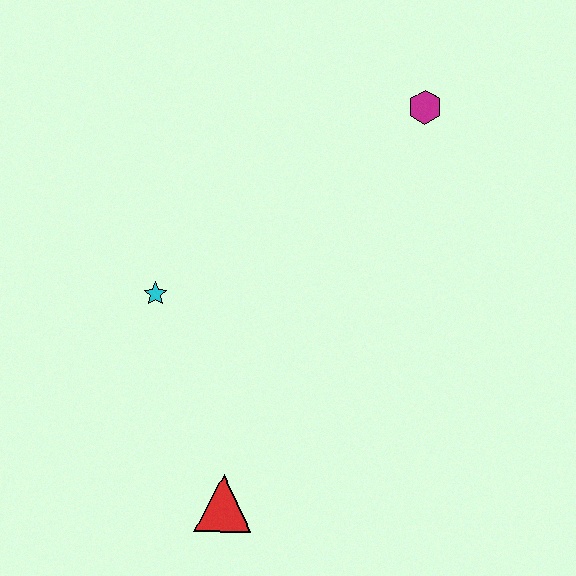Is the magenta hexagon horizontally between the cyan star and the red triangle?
No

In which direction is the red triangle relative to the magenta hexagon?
The red triangle is below the magenta hexagon.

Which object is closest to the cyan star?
The red triangle is closest to the cyan star.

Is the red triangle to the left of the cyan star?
No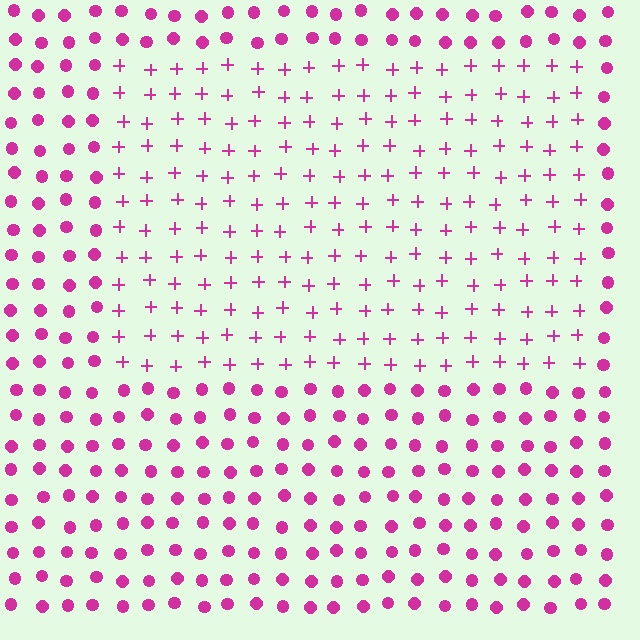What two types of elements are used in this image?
The image uses plus signs inside the rectangle region and circles outside it.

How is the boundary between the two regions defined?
The boundary is defined by a change in element shape: plus signs inside vs. circles outside. All elements share the same color and spacing.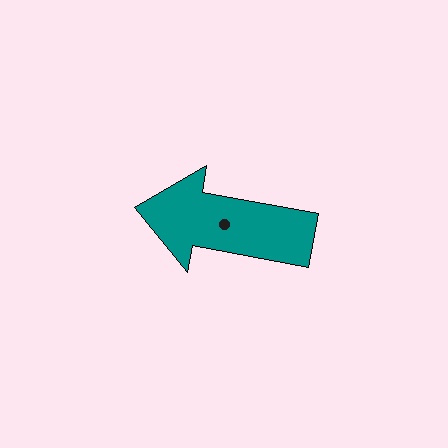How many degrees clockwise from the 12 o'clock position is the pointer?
Approximately 280 degrees.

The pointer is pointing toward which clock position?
Roughly 9 o'clock.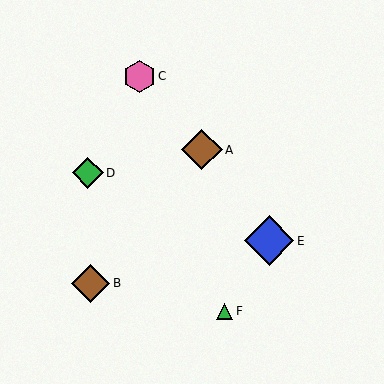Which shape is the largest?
The blue diamond (labeled E) is the largest.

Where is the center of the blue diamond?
The center of the blue diamond is at (269, 241).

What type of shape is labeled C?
Shape C is a pink hexagon.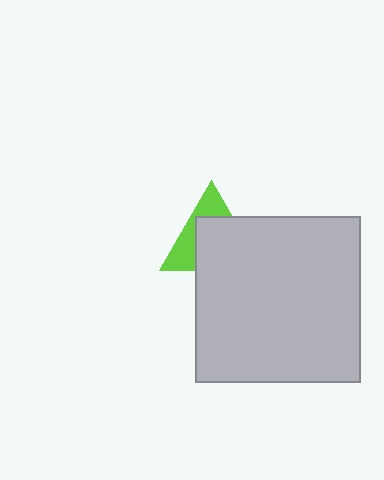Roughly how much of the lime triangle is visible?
A small part of it is visible (roughly 39%).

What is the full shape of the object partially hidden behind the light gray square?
The partially hidden object is a lime triangle.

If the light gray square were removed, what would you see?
You would see the complete lime triangle.